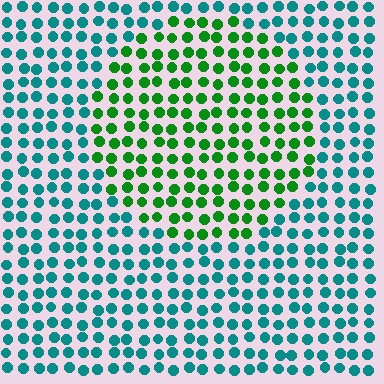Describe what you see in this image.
The image is filled with small teal elements in a uniform arrangement. A circle-shaped region is visible where the elements are tinted to a slightly different hue, forming a subtle color boundary.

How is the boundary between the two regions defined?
The boundary is defined purely by a slight shift in hue (about 52 degrees). Spacing, size, and orientation are identical on both sides.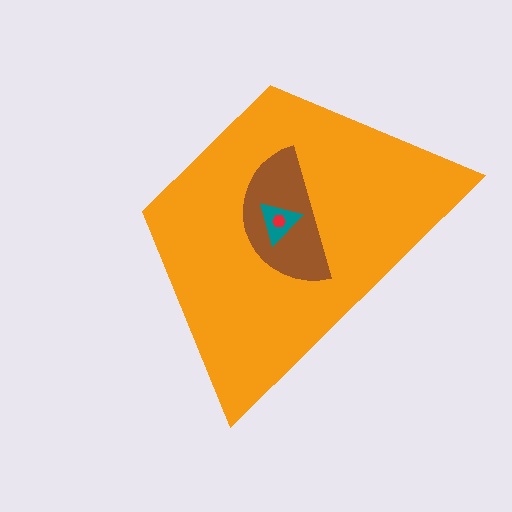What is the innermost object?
The red hexagon.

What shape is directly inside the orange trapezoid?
The brown semicircle.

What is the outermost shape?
The orange trapezoid.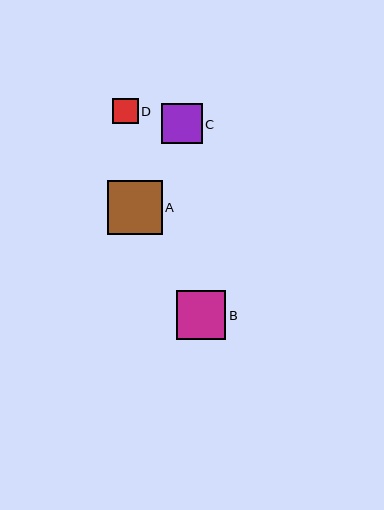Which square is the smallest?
Square D is the smallest with a size of approximately 26 pixels.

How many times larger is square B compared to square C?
Square B is approximately 1.2 times the size of square C.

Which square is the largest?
Square A is the largest with a size of approximately 55 pixels.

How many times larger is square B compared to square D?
Square B is approximately 1.9 times the size of square D.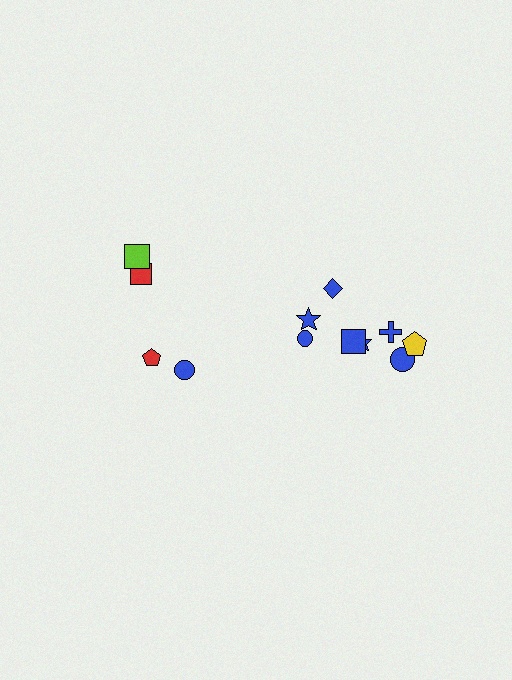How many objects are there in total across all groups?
There are 12 objects.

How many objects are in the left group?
There are 4 objects.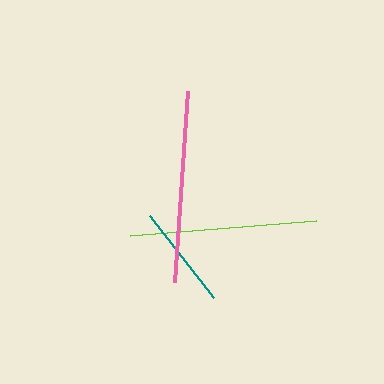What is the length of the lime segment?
The lime segment is approximately 187 pixels long.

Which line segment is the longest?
The pink line is the longest at approximately 191 pixels.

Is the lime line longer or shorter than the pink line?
The pink line is longer than the lime line.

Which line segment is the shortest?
The teal line is the shortest at approximately 103 pixels.